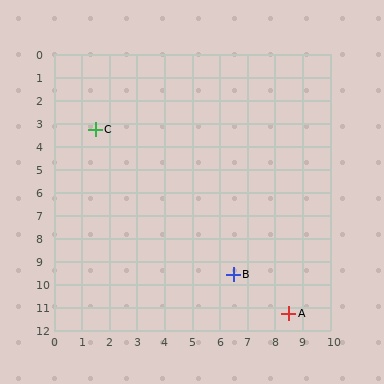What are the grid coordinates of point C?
Point C is at approximately (1.5, 3.3).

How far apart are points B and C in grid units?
Points B and C are about 8.0 grid units apart.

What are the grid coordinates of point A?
Point A is at approximately (8.5, 11.3).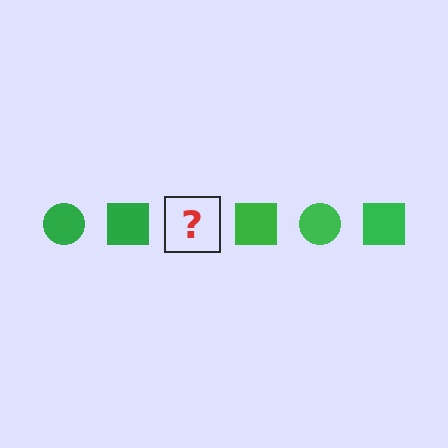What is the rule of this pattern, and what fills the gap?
The rule is that the pattern cycles through circle, square shapes in green. The gap should be filled with a green circle.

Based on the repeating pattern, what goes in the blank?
The blank should be a green circle.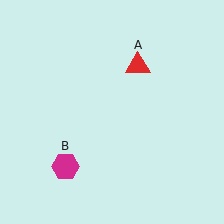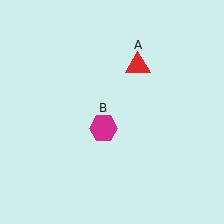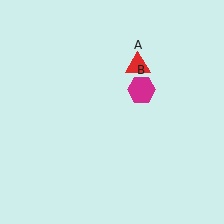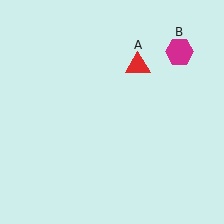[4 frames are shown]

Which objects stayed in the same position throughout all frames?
Red triangle (object A) remained stationary.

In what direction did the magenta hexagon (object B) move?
The magenta hexagon (object B) moved up and to the right.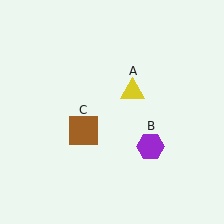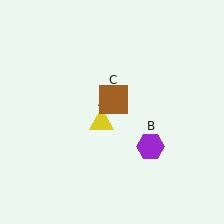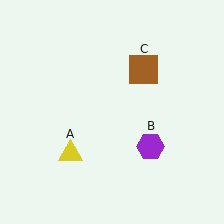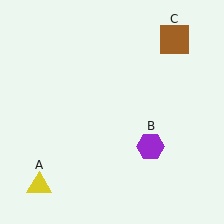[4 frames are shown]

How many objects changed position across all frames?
2 objects changed position: yellow triangle (object A), brown square (object C).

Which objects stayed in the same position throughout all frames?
Purple hexagon (object B) remained stationary.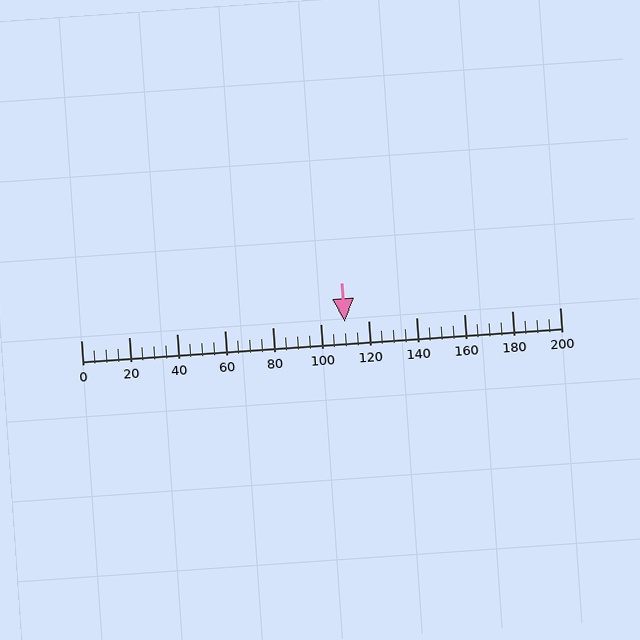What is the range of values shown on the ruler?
The ruler shows values from 0 to 200.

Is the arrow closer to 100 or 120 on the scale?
The arrow is closer to 120.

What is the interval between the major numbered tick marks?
The major tick marks are spaced 20 units apart.